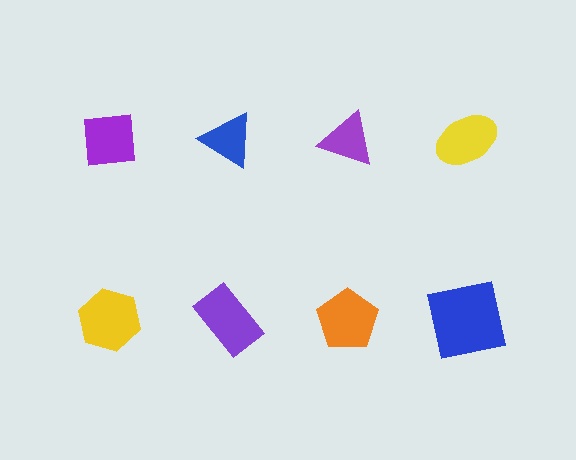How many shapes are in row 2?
4 shapes.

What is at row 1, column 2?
A blue triangle.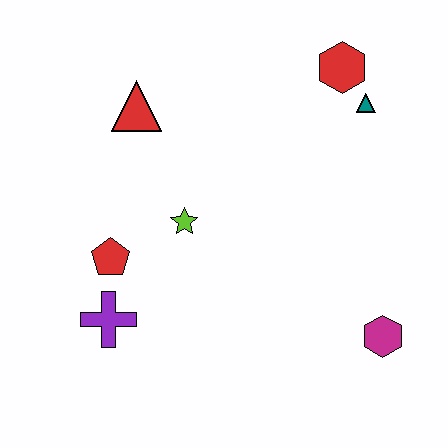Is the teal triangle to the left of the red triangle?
No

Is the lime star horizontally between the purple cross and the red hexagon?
Yes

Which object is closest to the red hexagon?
The teal triangle is closest to the red hexagon.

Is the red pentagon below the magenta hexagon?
No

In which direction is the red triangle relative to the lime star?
The red triangle is above the lime star.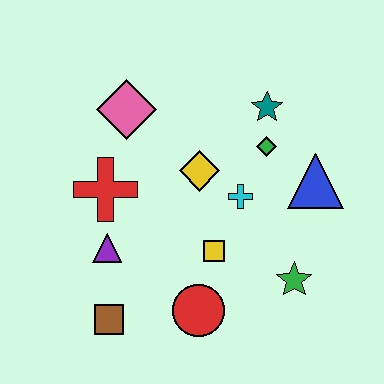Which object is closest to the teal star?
The green diamond is closest to the teal star.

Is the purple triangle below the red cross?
Yes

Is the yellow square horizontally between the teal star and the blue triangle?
No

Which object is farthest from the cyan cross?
The brown square is farthest from the cyan cross.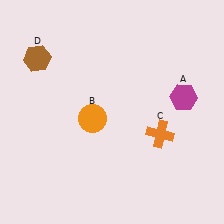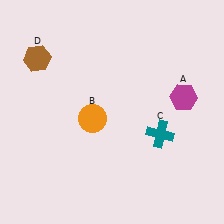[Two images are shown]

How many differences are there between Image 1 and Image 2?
There is 1 difference between the two images.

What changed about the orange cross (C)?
In Image 1, C is orange. In Image 2, it changed to teal.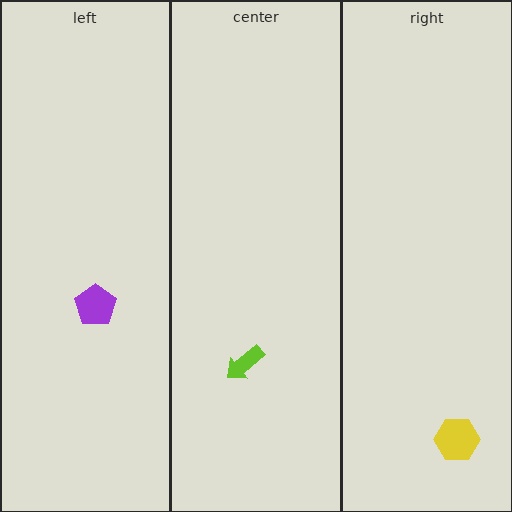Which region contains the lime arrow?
The center region.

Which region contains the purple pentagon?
The left region.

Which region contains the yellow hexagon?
The right region.